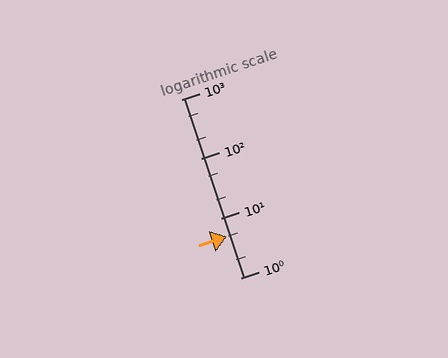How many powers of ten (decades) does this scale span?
The scale spans 3 decades, from 1 to 1000.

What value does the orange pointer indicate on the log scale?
The pointer indicates approximately 5.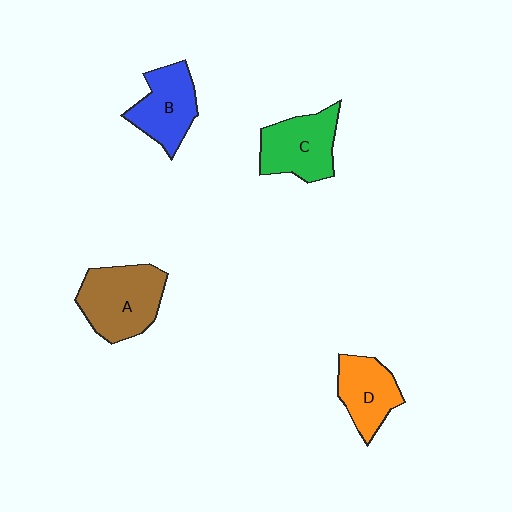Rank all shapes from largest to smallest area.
From largest to smallest: A (brown), C (green), B (blue), D (orange).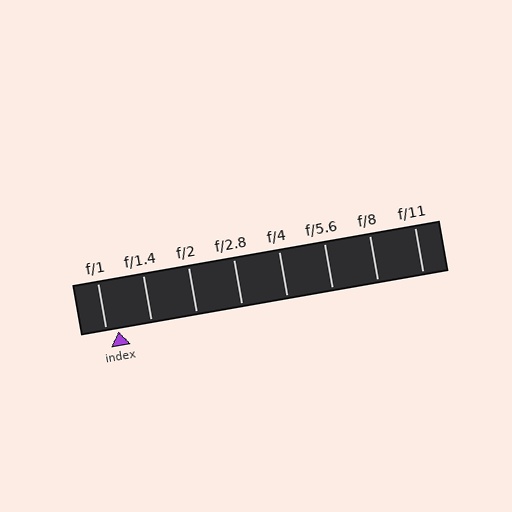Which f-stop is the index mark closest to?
The index mark is closest to f/1.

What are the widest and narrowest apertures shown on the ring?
The widest aperture shown is f/1 and the narrowest is f/11.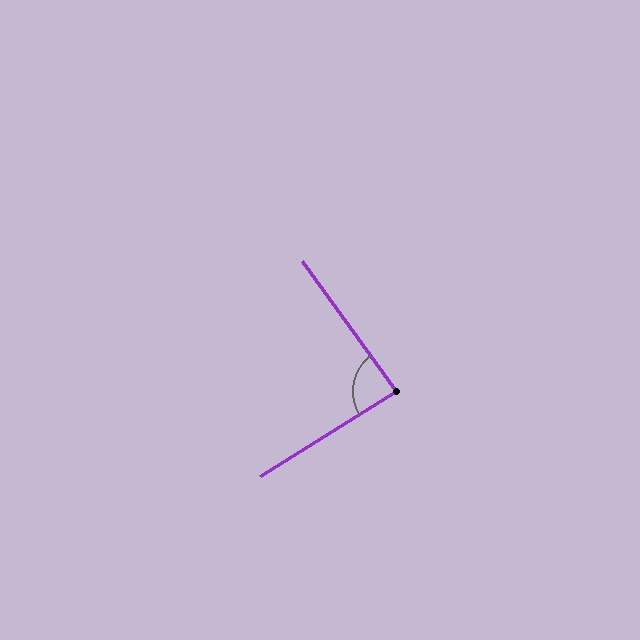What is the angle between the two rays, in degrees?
Approximately 86 degrees.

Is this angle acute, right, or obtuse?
It is approximately a right angle.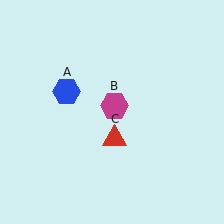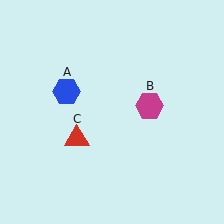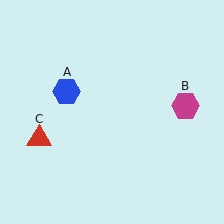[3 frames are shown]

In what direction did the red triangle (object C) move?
The red triangle (object C) moved left.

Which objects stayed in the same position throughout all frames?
Blue hexagon (object A) remained stationary.